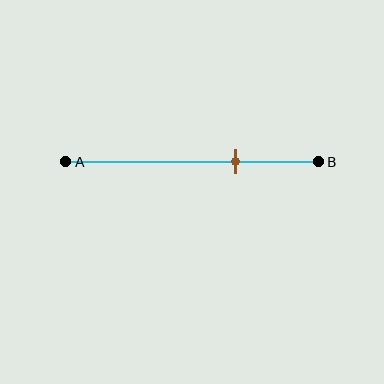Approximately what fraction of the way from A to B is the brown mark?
The brown mark is approximately 65% of the way from A to B.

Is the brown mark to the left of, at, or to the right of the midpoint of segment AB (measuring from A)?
The brown mark is to the right of the midpoint of segment AB.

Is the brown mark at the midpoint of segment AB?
No, the mark is at about 65% from A, not at the 50% midpoint.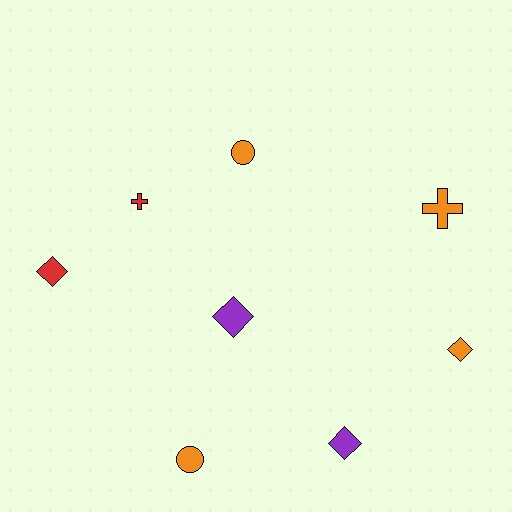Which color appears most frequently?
Orange, with 4 objects.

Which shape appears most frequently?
Diamond, with 4 objects.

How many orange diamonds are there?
There is 1 orange diamond.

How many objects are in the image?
There are 8 objects.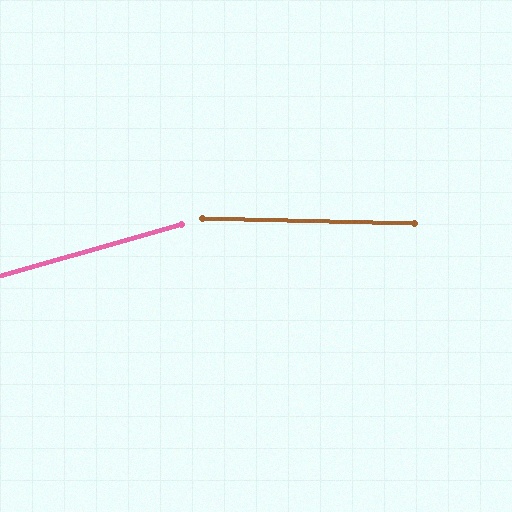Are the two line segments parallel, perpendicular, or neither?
Neither parallel nor perpendicular — they differ by about 17°.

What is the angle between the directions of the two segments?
Approximately 17 degrees.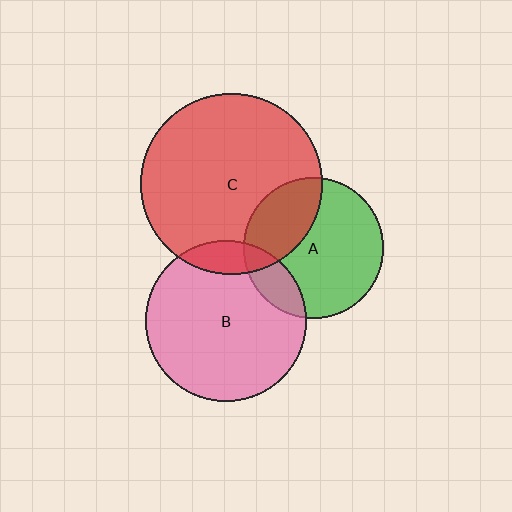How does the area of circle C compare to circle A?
Approximately 1.7 times.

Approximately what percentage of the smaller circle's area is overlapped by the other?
Approximately 30%.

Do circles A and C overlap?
Yes.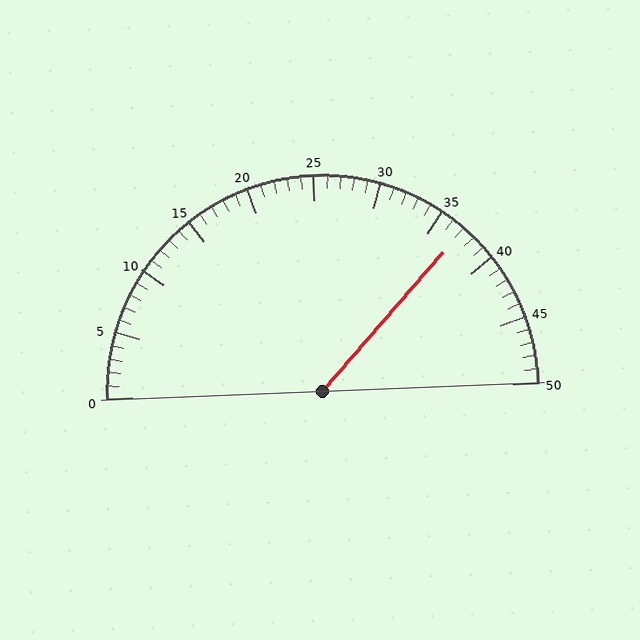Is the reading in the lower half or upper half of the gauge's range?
The reading is in the upper half of the range (0 to 50).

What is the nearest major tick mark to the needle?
The nearest major tick mark is 35.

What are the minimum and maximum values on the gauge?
The gauge ranges from 0 to 50.